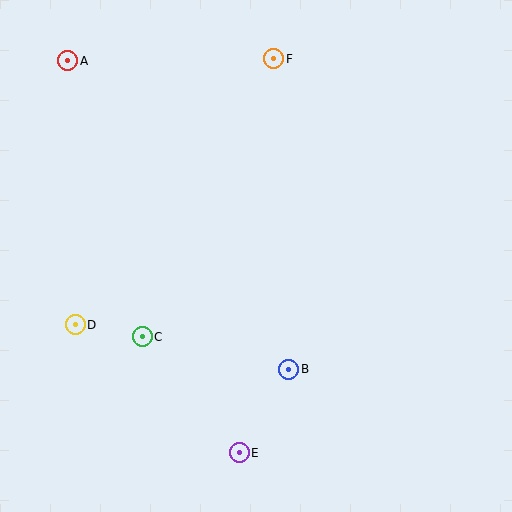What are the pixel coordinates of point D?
Point D is at (75, 325).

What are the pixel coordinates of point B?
Point B is at (289, 369).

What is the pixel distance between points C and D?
The distance between C and D is 68 pixels.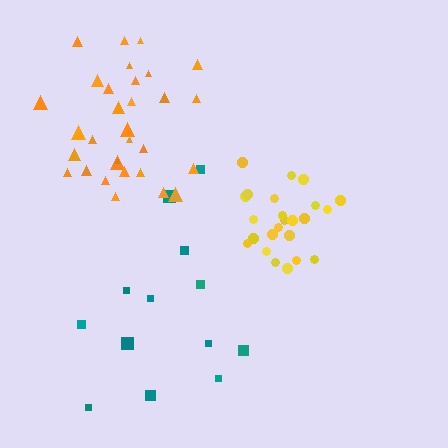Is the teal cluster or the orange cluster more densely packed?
Orange.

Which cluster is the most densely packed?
Yellow.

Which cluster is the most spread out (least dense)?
Teal.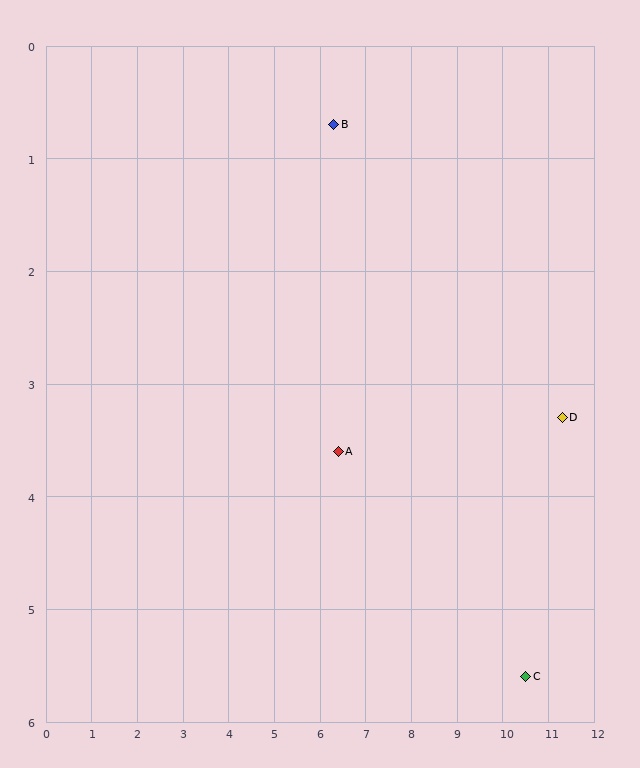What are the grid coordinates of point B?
Point B is at approximately (6.3, 0.7).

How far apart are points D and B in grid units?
Points D and B are about 5.6 grid units apart.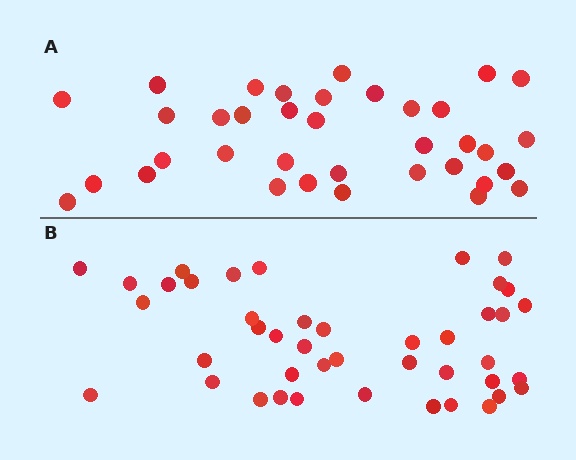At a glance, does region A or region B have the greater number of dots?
Region B (the bottom region) has more dots.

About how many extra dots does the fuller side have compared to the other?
Region B has roughly 8 or so more dots than region A.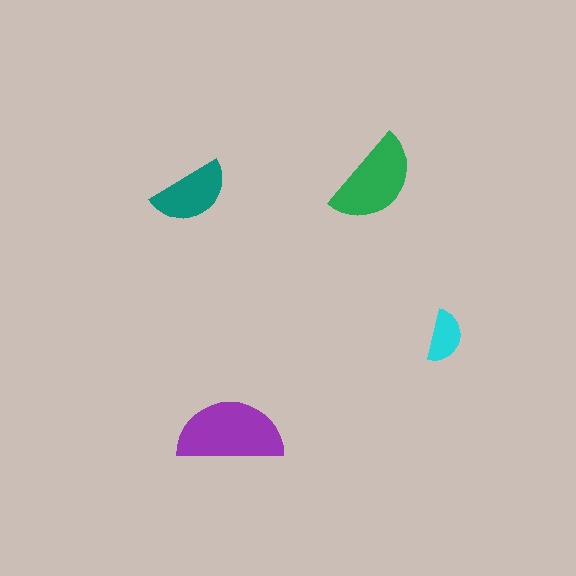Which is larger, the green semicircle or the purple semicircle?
The purple one.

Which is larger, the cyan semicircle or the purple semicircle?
The purple one.